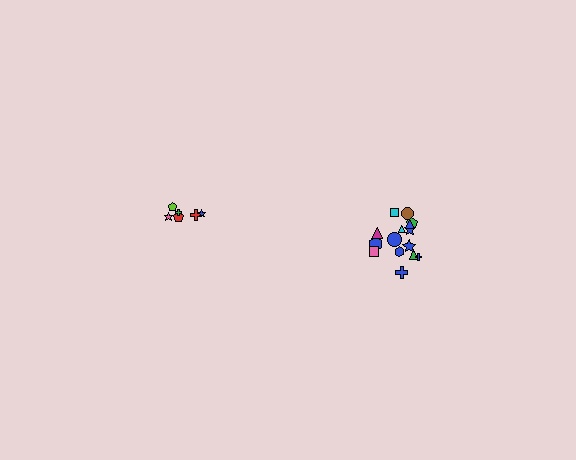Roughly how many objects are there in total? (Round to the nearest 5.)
Roughly 20 objects in total.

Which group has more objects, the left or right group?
The right group.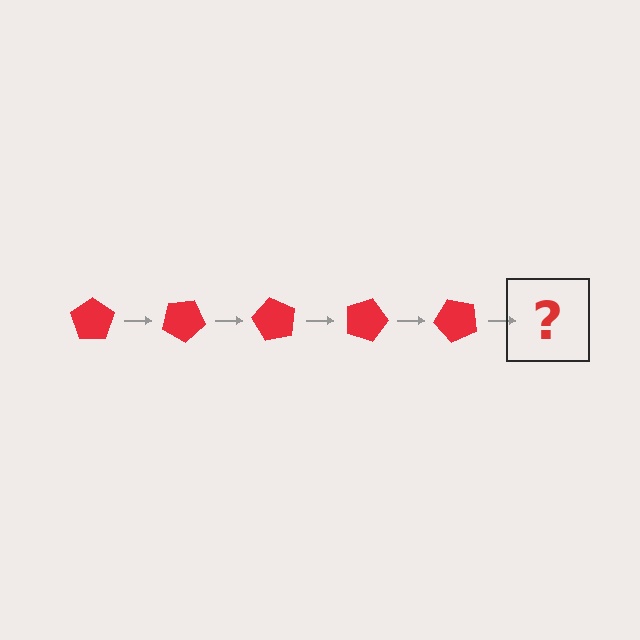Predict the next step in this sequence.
The next step is a red pentagon rotated 150 degrees.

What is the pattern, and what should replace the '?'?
The pattern is that the pentagon rotates 30 degrees each step. The '?' should be a red pentagon rotated 150 degrees.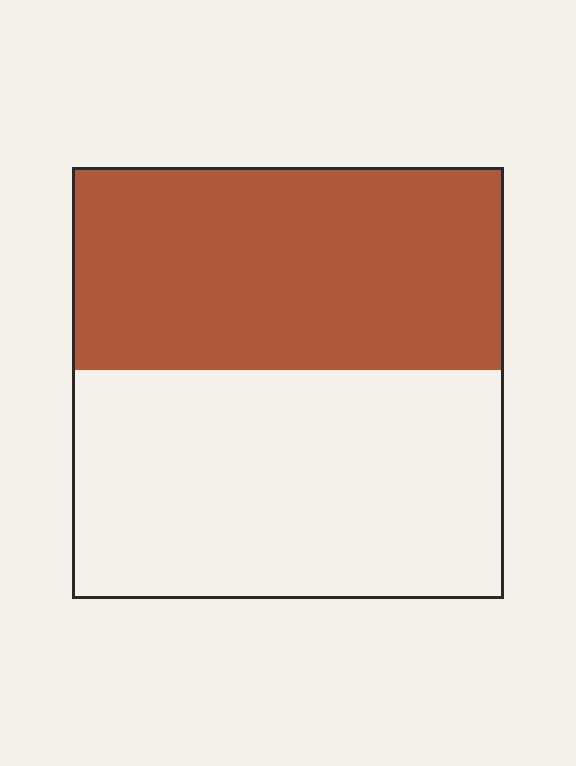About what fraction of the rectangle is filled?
About one half (1/2).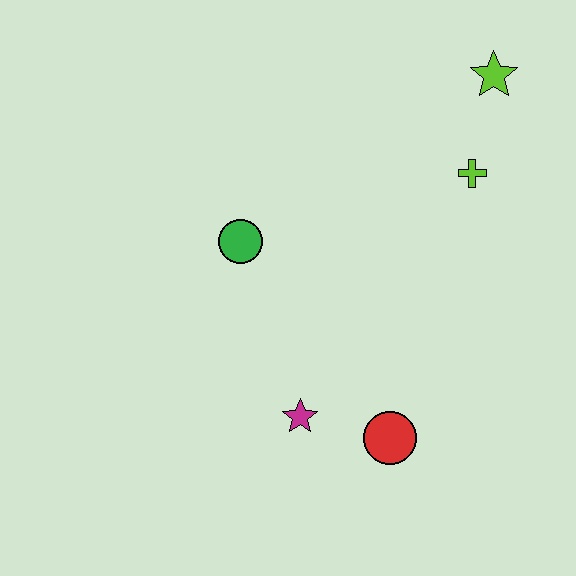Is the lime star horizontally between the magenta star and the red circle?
No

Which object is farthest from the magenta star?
The lime star is farthest from the magenta star.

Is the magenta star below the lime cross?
Yes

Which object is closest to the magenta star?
The red circle is closest to the magenta star.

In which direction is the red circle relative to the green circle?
The red circle is below the green circle.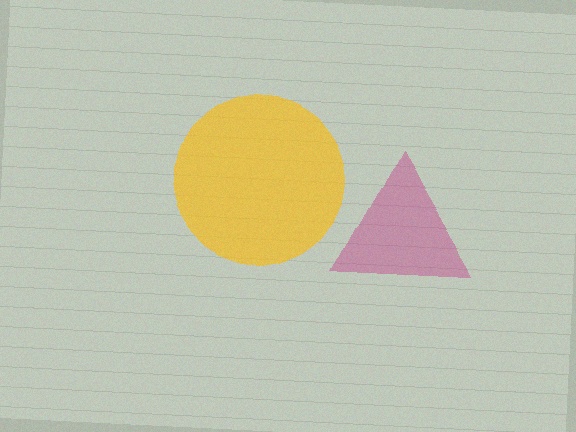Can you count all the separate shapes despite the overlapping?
Yes, there are 2 separate shapes.